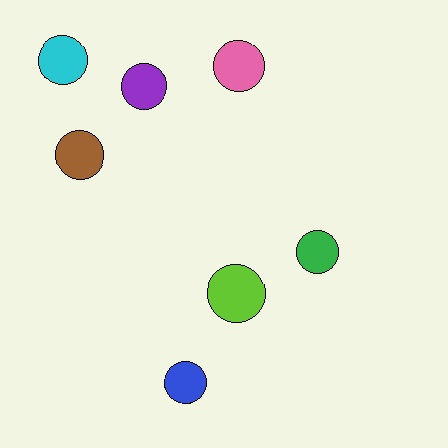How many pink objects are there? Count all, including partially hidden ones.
There is 1 pink object.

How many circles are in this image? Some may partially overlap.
There are 7 circles.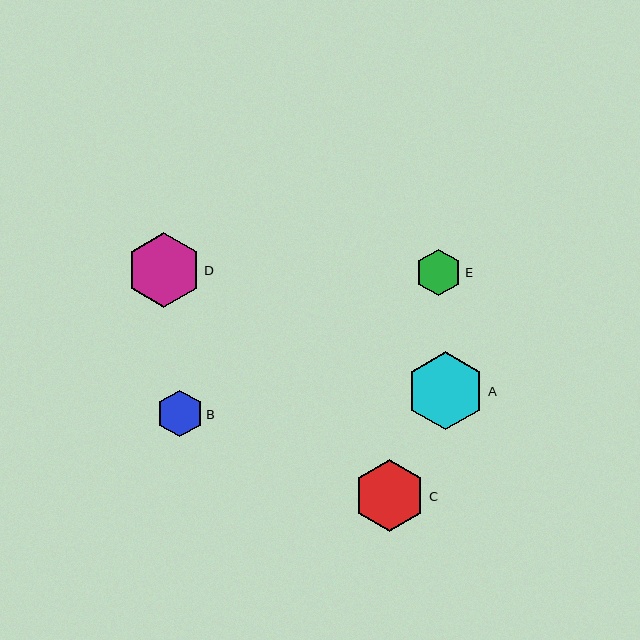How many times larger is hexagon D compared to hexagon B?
Hexagon D is approximately 1.6 times the size of hexagon B.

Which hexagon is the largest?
Hexagon A is the largest with a size of approximately 78 pixels.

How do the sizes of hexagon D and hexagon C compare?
Hexagon D and hexagon C are approximately the same size.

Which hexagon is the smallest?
Hexagon E is the smallest with a size of approximately 46 pixels.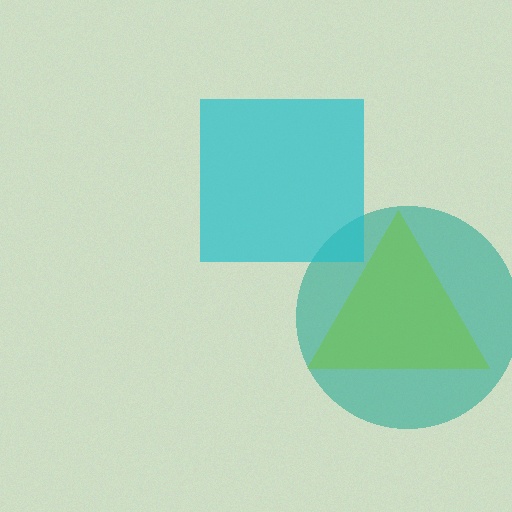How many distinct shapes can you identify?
There are 3 distinct shapes: a teal circle, a cyan square, a lime triangle.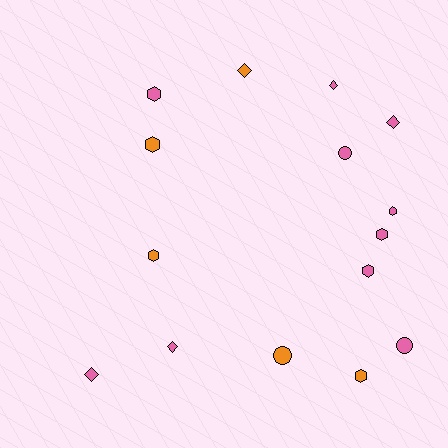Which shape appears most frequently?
Hexagon, with 7 objects.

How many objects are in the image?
There are 15 objects.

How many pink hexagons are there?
There are 4 pink hexagons.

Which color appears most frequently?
Pink, with 10 objects.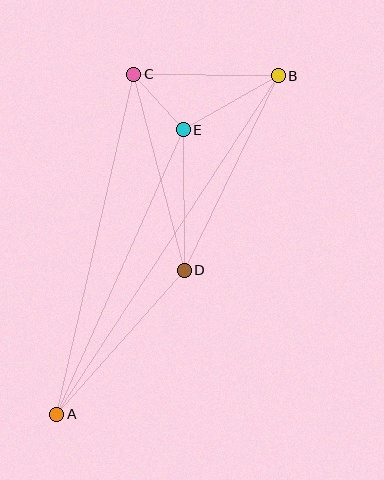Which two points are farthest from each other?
Points A and B are farthest from each other.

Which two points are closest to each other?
Points C and E are closest to each other.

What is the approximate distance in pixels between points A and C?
The distance between A and C is approximately 348 pixels.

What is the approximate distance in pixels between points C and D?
The distance between C and D is approximately 202 pixels.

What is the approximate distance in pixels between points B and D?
The distance between B and D is approximately 216 pixels.